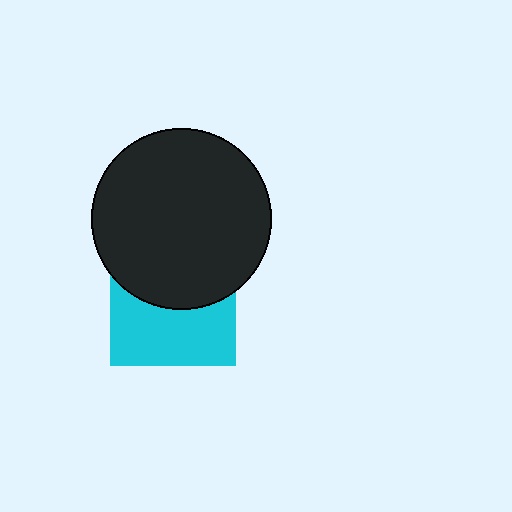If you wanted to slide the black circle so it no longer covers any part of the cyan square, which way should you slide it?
Slide it up — that is the most direct way to separate the two shapes.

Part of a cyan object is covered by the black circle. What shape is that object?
It is a square.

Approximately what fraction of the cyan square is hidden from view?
Roughly 49% of the cyan square is hidden behind the black circle.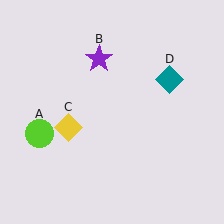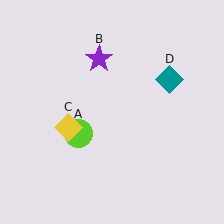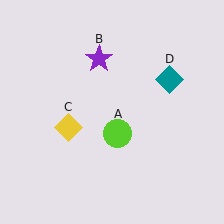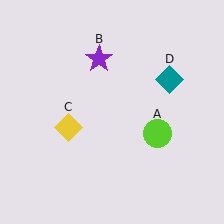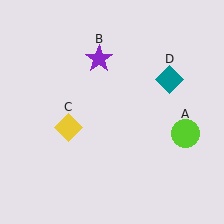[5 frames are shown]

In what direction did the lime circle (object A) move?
The lime circle (object A) moved right.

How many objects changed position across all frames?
1 object changed position: lime circle (object A).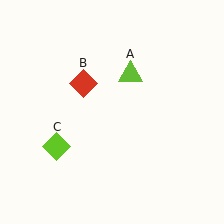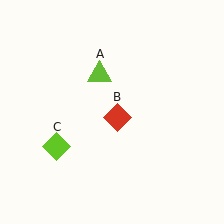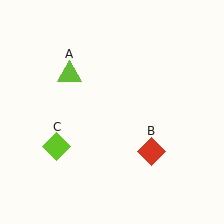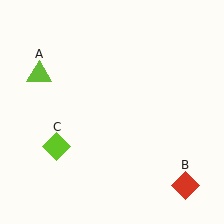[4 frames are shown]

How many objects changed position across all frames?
2 objects changed position: lime triangle (object A), red diamond (object B).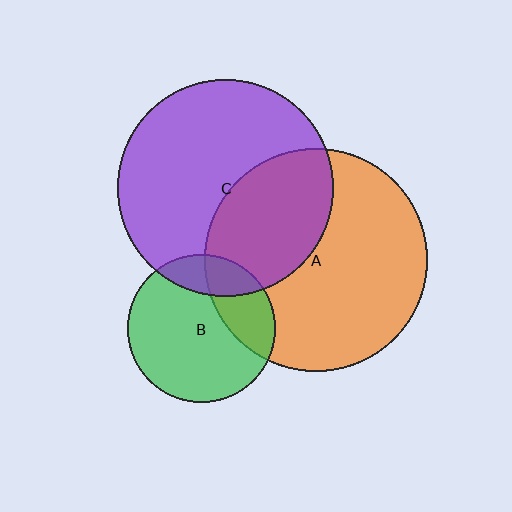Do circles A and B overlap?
Yes.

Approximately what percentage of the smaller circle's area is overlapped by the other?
Approximately 25%.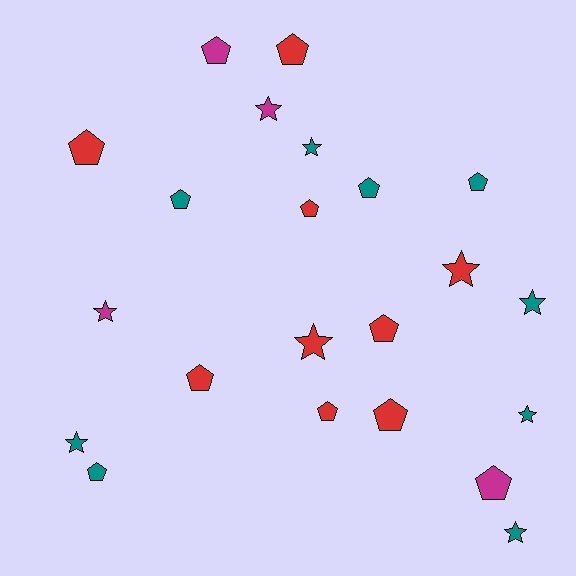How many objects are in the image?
There are 22 objects.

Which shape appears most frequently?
Pentagon, with 13 objects.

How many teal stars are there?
There are 5 teal stars.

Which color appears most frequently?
Teal, with 9 objects.